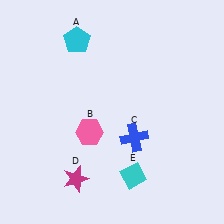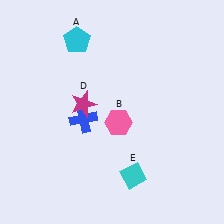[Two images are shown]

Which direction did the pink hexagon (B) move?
The pink hexagon (B) moved right.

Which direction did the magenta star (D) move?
The magenta star (D) moved up.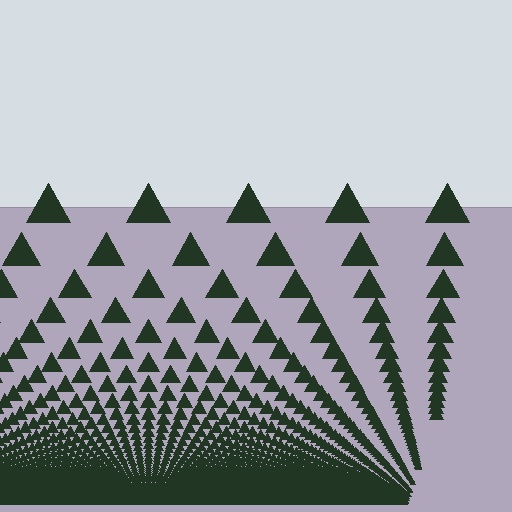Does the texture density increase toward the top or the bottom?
Density increases toward the bottom.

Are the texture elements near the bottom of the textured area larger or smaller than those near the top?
Smaller. The gradient is inverted — elements near the bottom are smaller and denser.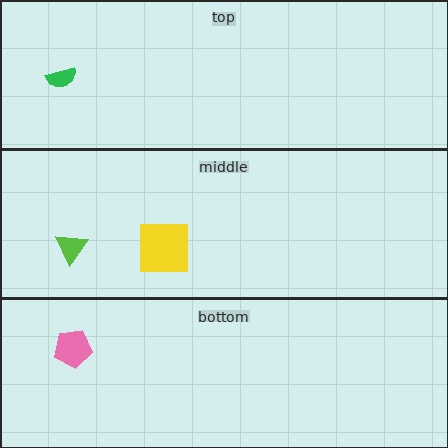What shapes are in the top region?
The green semicircle.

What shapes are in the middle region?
The yellow square, the lime triangle.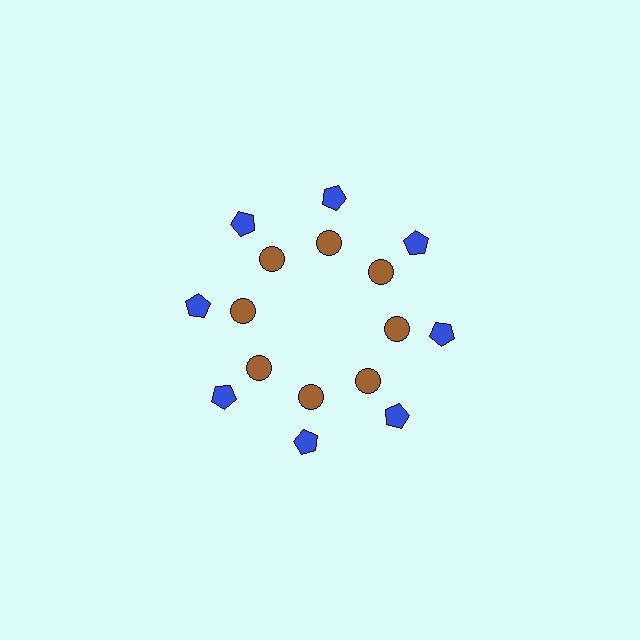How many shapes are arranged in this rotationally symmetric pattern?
There are 16 shapes, arranged in 8 groups of 2.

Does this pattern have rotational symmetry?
Yes, this pattern has 8-fold rotational symmetry. It looks the same after rotating 45 degrees around the center.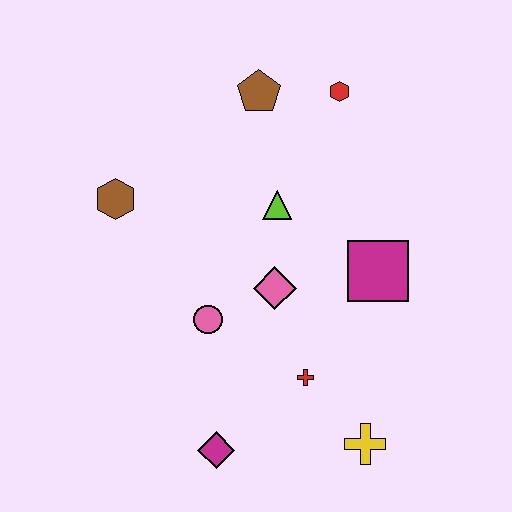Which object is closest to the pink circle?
The pink diamond is closest to the pink circle.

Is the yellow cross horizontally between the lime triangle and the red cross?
No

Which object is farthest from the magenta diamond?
The red hexagon is farthest from the magenta diamond.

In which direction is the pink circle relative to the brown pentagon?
The pink circle is below the brown pentagon.